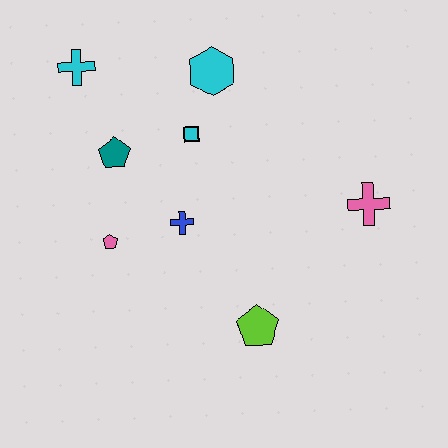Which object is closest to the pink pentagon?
The blue cross is closest to the pink pentagon.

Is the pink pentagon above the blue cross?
No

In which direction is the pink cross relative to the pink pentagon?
The pink cross is to the right of the pink pentagon.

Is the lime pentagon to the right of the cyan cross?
Yes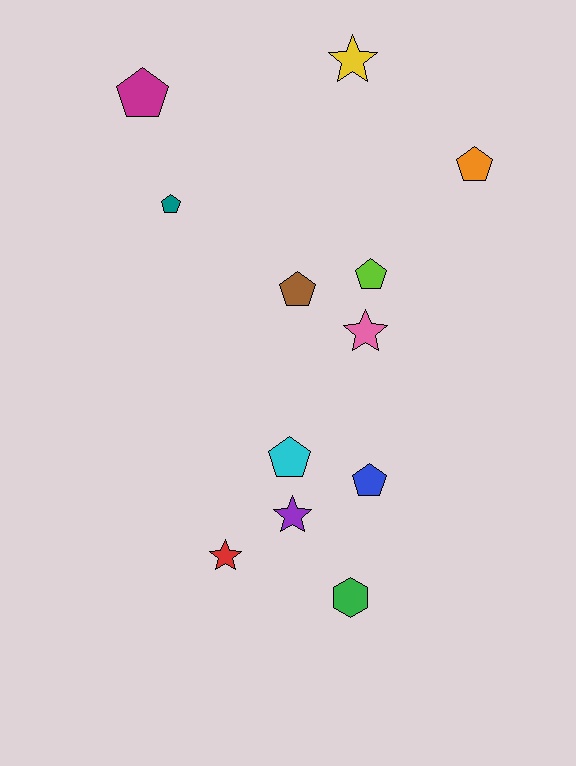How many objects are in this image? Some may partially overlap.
There are 12 objects.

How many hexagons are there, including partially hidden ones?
There is 1 hexagon.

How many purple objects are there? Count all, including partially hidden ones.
There is 1 purple object.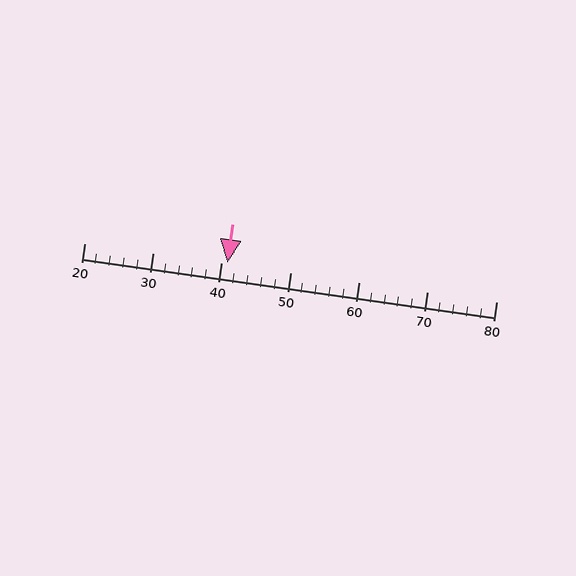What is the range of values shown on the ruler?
The ruler shows values from 20 to 80.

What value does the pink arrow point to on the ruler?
The pink arrow points to approximately 41.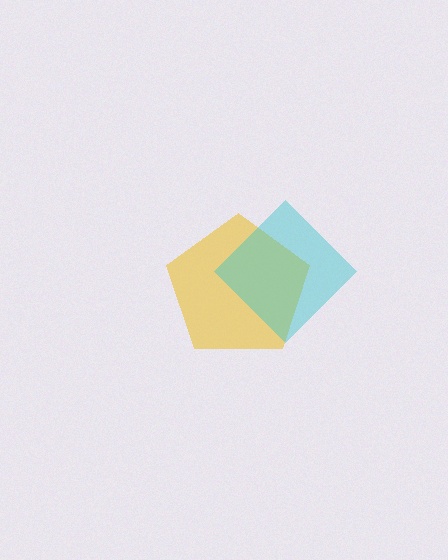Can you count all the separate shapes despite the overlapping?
Yes, there are 2 separate shapes.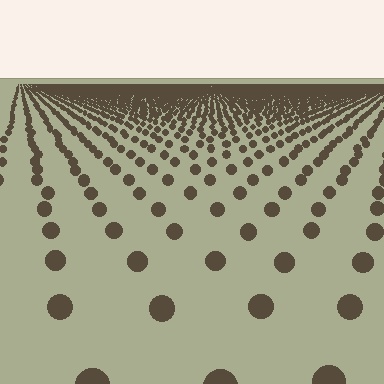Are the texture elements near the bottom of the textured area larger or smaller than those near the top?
Larger. Near the bottom, elements are closer to the viewer and appear at a bigger on-screen size.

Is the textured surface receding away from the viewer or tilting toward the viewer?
The surface is receding away from the viewer. Texture elements get smaller and denser toward the top.